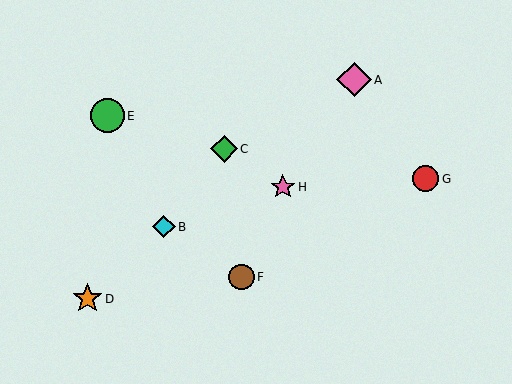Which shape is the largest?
The pink diamond (labeled A) is the largest.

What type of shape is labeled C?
Shape C is a green diamond.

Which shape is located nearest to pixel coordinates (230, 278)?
The brown circle (labeled F) at (241, 277) is nearest to that location.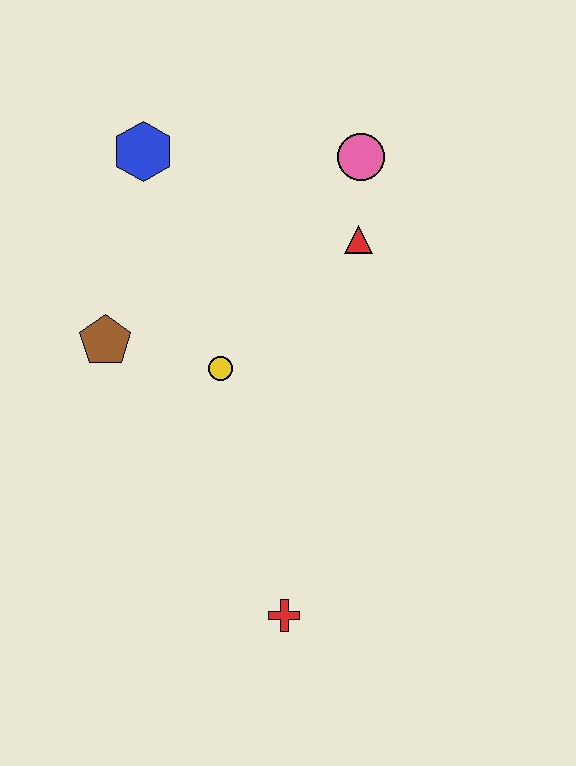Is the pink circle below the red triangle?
No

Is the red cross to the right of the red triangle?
No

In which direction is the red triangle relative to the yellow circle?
The red triangle is to the right of the yellow circle.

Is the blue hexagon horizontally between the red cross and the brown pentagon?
Yes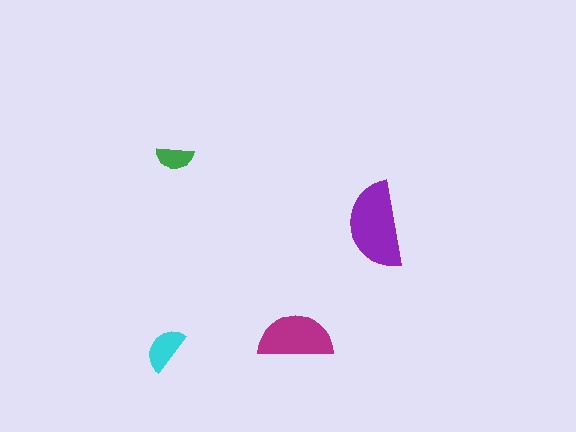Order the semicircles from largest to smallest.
the purple one, the magenta one, the cyan one, the green one.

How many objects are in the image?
There are 4 objects in the image.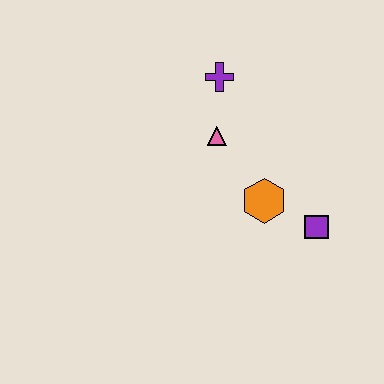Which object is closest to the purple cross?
The pink triangle is closest to the purple cross.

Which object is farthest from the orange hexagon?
The purple cross is farthest from the orange hexagon.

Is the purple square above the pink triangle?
No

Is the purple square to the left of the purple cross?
No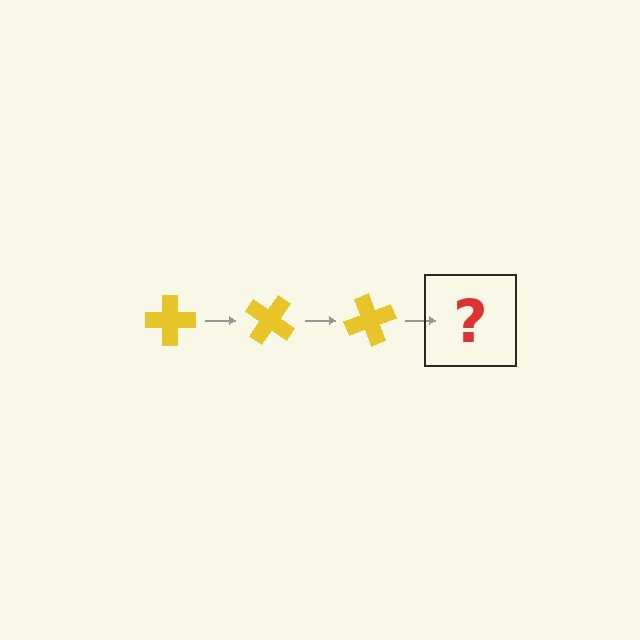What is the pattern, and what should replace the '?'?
The pattern is that the cross rotates 35 degrees each step. The '?' should be a yellow cross rotated 105 degrees.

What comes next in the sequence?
The next element should be a yellow cross rotated 105 degrees.